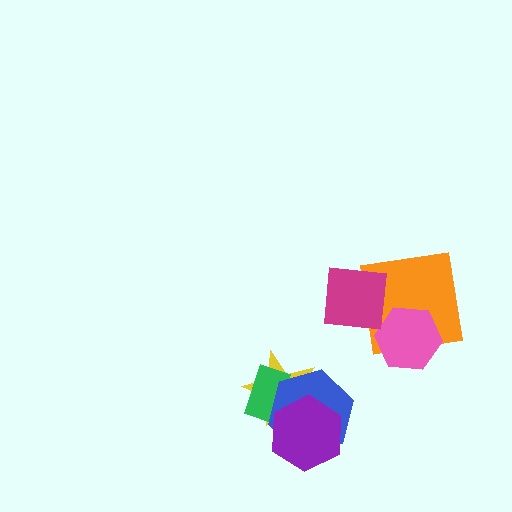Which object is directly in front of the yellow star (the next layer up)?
The green rectangle is directly in front of the yellow star.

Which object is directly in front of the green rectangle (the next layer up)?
The blue hexagon is directly in front of the green rectangle.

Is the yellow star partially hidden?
Yes, it is partially covered by another shape.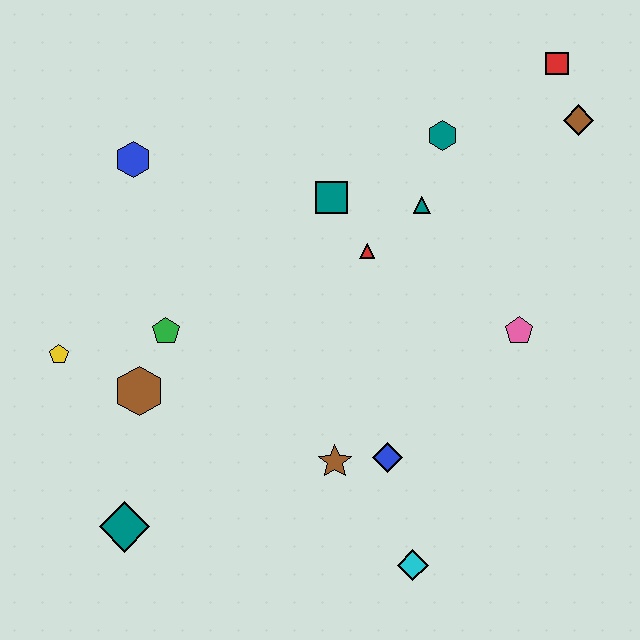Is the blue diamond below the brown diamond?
Yes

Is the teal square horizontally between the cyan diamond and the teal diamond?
Yes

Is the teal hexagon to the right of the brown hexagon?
Yes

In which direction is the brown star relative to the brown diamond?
The brown star is below the brown diamond.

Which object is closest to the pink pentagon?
The teal triangle is closest to the pink pentagon.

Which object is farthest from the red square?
The teal diamond is farthest from the red square.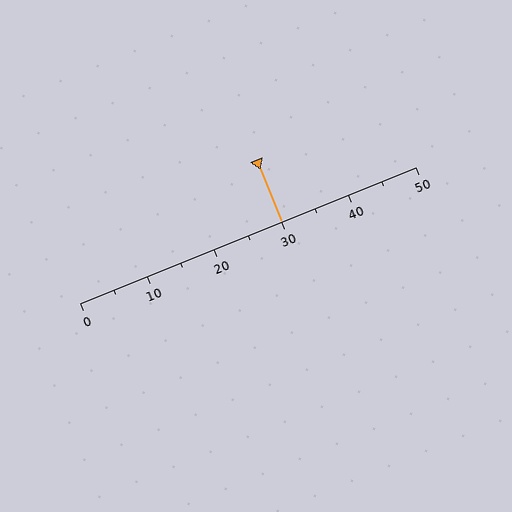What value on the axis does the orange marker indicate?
The marker indicates approximately 30.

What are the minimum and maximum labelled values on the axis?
The axis runs from 0 to 50.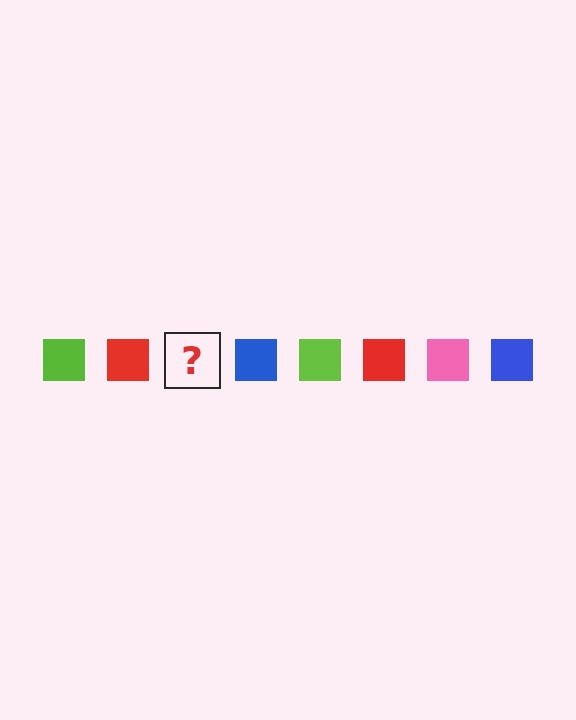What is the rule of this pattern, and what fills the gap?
The rule is that the pattern cycles through lime, red, pink, blue squares. The gap should be filled with a pink square.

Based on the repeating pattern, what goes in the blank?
The blank should be a pink square.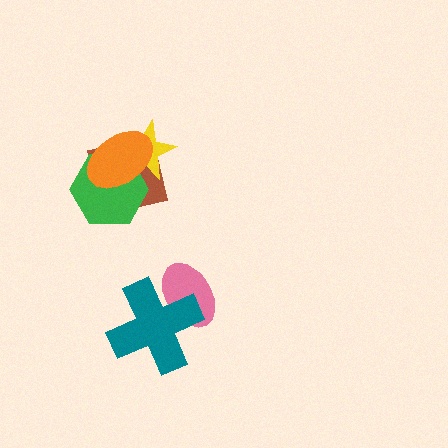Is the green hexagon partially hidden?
Yes, it is partially covered by another shape.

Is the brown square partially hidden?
Yes, it is partially covered by another shape.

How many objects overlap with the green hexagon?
3 objects overlap with the green hexagon.